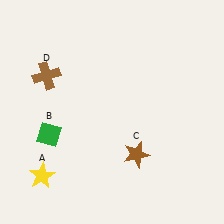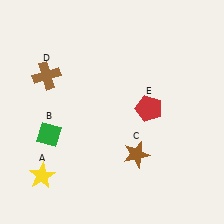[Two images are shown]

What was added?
A red pentagon (E) was added in Image 2.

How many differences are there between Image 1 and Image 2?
There is 1 difference between the two images.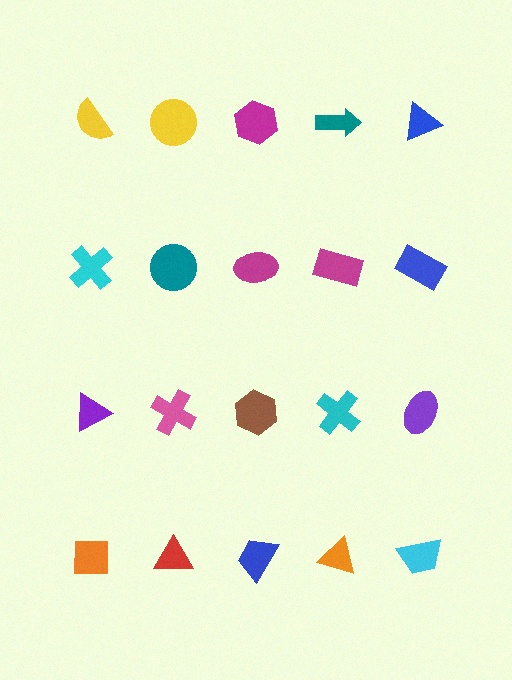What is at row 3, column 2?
A pink cross.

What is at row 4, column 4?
An orange triangle.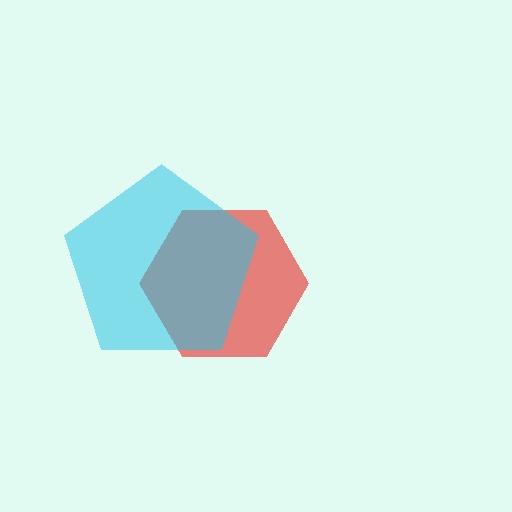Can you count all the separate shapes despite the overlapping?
Yes, there are 2 separate shapes.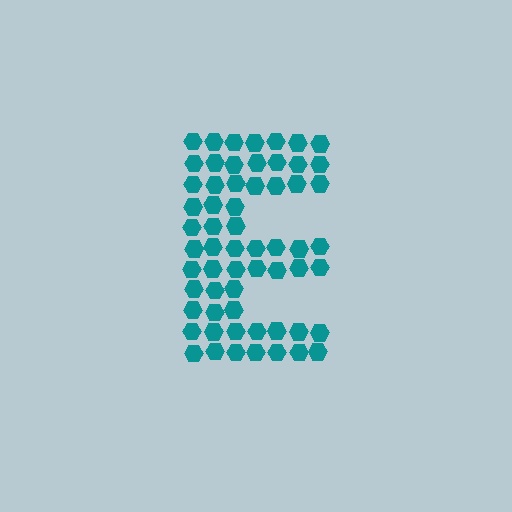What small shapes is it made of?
It is made of small hexagons.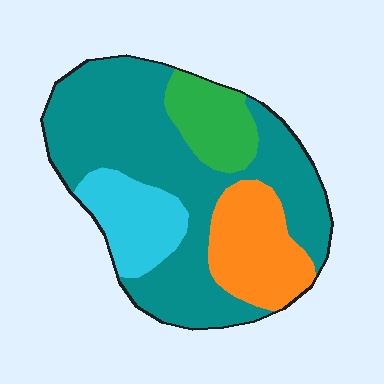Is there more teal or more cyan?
Teal.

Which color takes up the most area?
Teal, at roughly 55%.